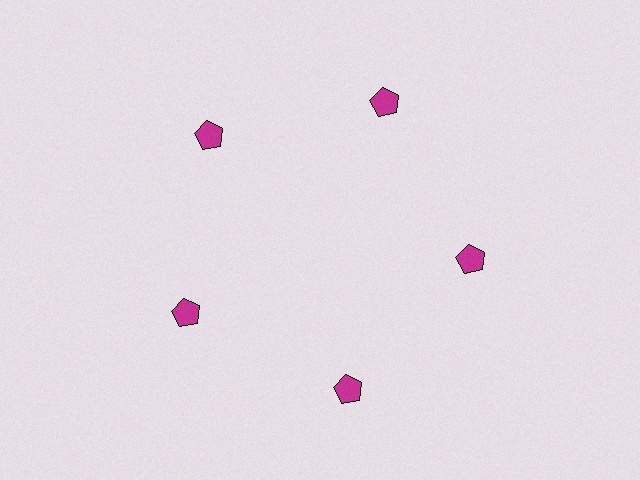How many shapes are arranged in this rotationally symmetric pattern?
There are 5 shapes, arranged in 5 groups of 1.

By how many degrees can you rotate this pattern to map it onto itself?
The pattern maps onto itself every 72 degrees of rotation.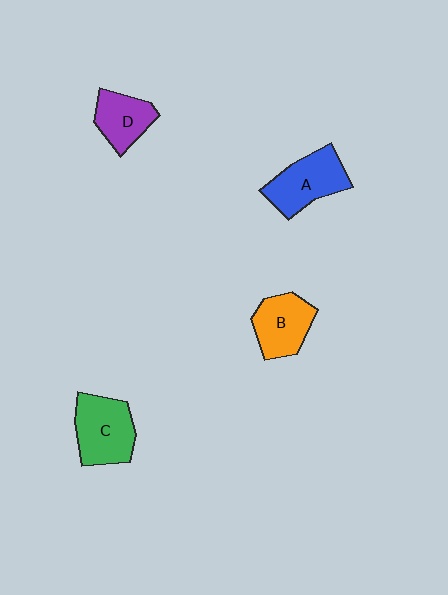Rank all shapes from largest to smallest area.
From largest to smallest: C (green), A (blue), B (orange), D (purple).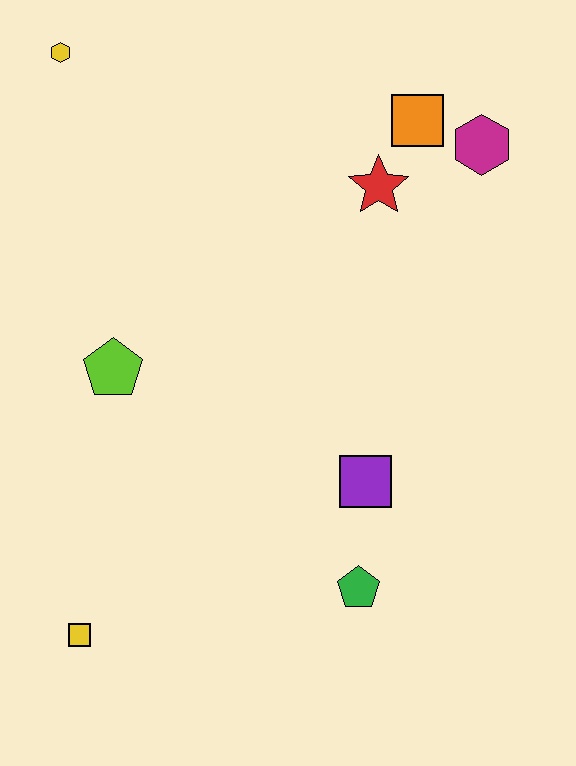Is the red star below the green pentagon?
No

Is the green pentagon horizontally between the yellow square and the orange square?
Yes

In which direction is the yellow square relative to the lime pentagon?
The yellow square is below the lime pentagon.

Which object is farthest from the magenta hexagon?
The yellow square is farthest from the magenta hexagon.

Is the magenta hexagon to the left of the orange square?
No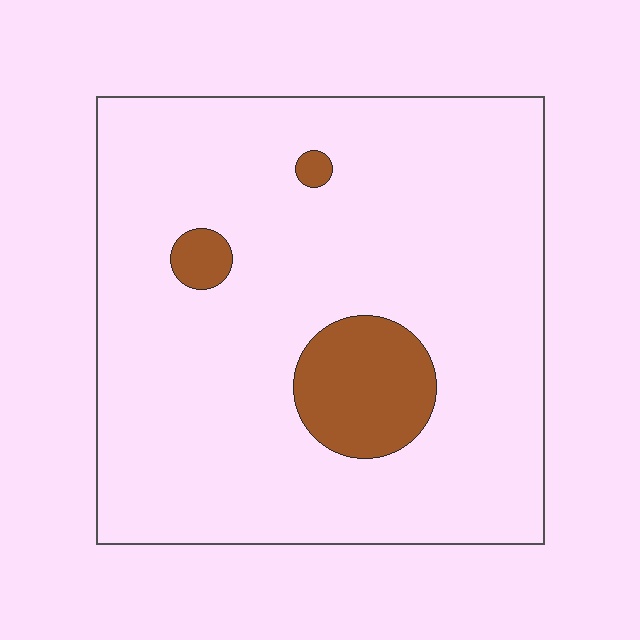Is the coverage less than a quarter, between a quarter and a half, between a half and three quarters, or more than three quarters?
Less than a quarter.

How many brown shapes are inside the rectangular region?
3.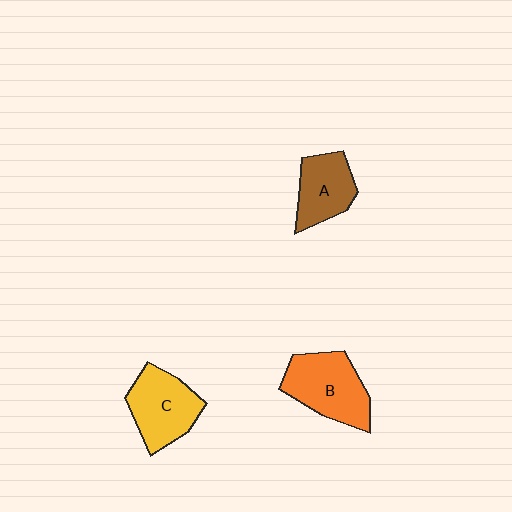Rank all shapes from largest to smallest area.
From largest to smallest: B (orange), C (yellow), A (brown).